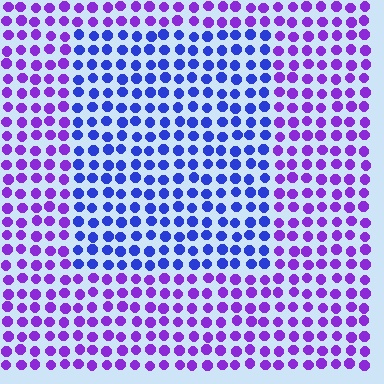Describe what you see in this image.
The image is filled with small purple elements in a uniform arrangement. A rectangle-shaped region is visible where the elements are tinted to a slightly different hue, forming a subtle color boundary.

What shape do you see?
I see a rectangle.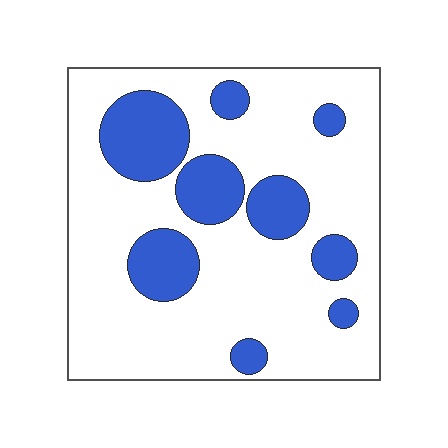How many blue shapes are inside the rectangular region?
9.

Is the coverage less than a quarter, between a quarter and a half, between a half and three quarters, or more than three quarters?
Less than a quarter.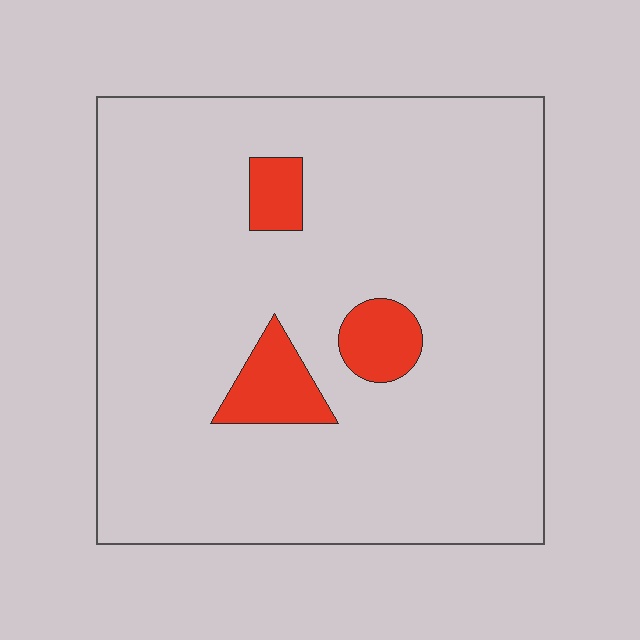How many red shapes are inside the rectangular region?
3.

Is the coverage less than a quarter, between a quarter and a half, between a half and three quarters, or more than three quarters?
Less than a quarter.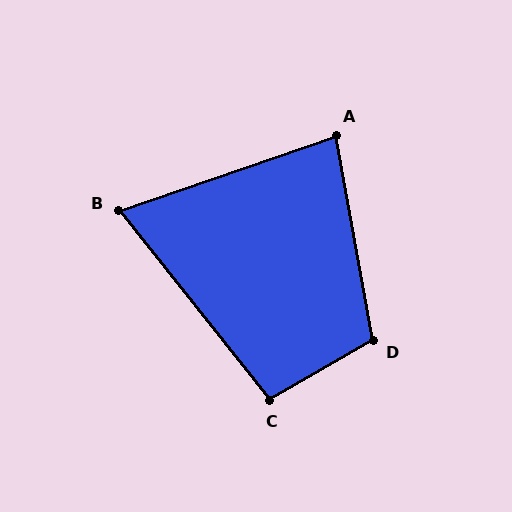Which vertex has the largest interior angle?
D, at approximately 110 degrees.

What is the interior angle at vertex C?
Approximately 99 degrees (obtuse).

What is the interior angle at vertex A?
Approximately 81 degrees (acute).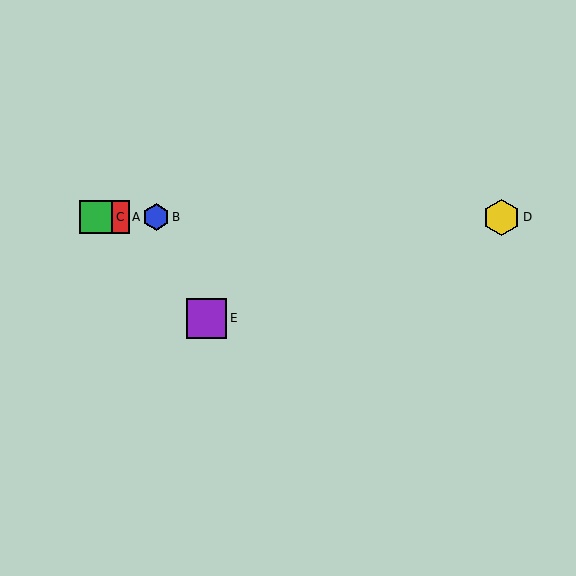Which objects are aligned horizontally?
Objects A, B, C, D are aligned horizontally.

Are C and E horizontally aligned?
No, C is at y≈217 and E is at y≈318.